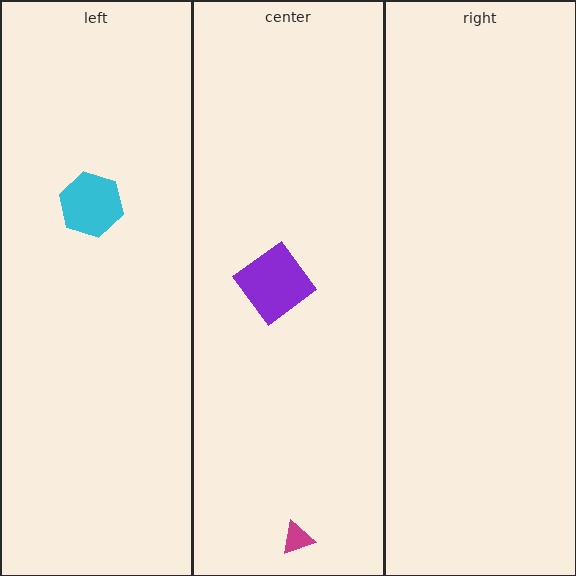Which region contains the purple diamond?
The center region.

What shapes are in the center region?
The magenta triangle, the purple diamond.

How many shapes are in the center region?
2.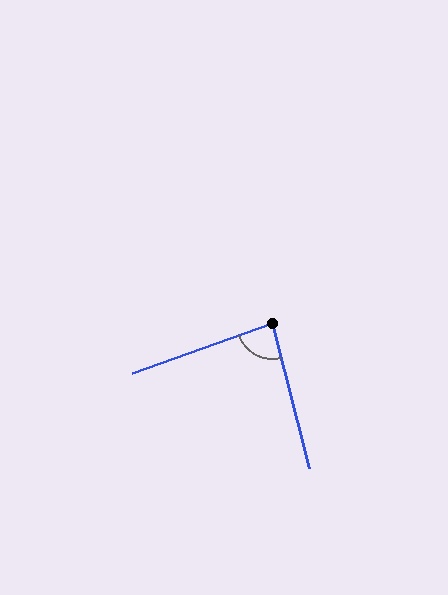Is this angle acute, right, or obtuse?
It is acute.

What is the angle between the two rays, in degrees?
Approximately 85 degrees.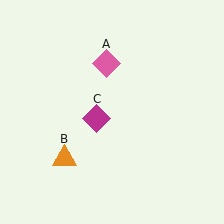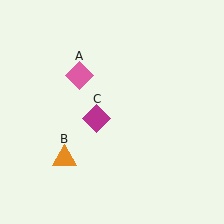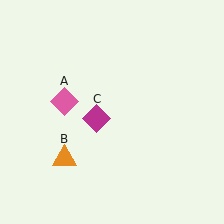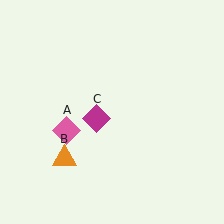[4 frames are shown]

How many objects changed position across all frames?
1 object changed position: pink diamond (object A).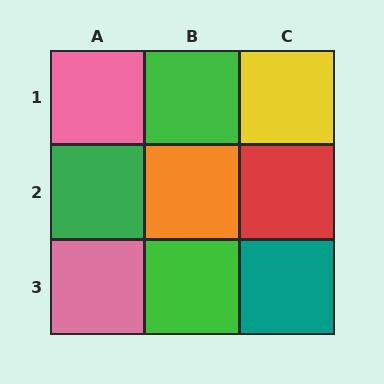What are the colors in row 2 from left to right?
Green, orange, red.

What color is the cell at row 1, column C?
Yellow.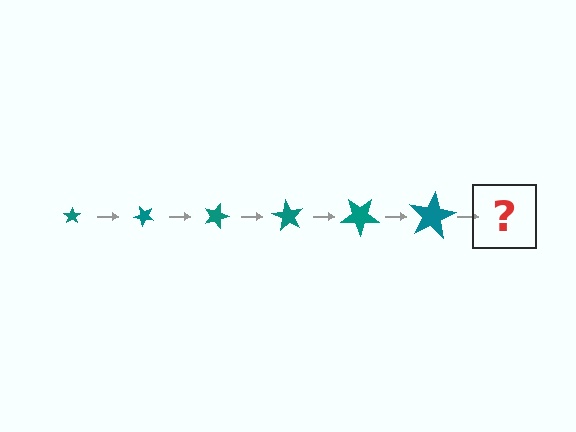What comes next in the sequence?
The next element should be a star, larger than the previous one and rotated 270 degrees from the start.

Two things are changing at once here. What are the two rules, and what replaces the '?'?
The two rules are that the star grows larger each step and it rotates 45 degrees each step. The '?' should be a star, larger than the previous one and rotated 270 degrees from the start.